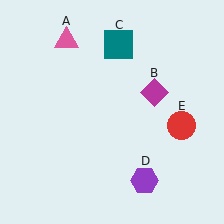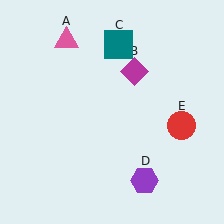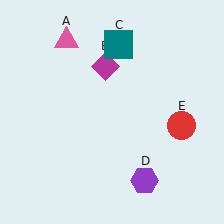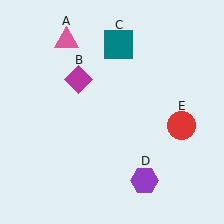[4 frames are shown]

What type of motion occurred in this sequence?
The magenta diamond (object B) rotated counterclockwise around the center of the scene.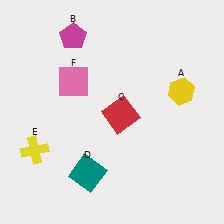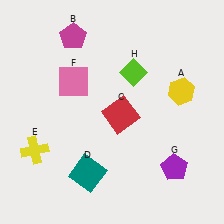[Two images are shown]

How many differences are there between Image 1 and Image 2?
There are 2 differences between the two images.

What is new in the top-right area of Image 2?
A lime diamond (H) was added in the top-right area of Image 2.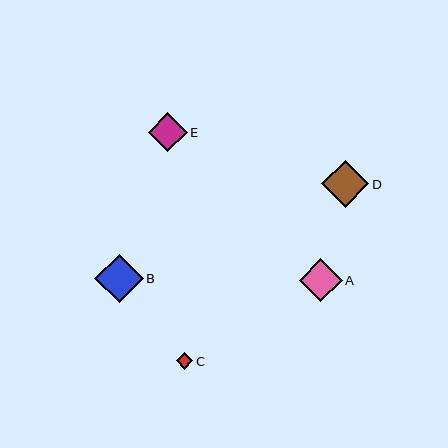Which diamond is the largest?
Diamond B is the largest with a size of approximately 48 pixels.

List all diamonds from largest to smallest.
From largest to smallest: B, D, A, E, C.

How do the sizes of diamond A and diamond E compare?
Diamond A and diamond E are approximately the same size.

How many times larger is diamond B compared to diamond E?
Diamond B is approximately 1.2 times the size of diamond E.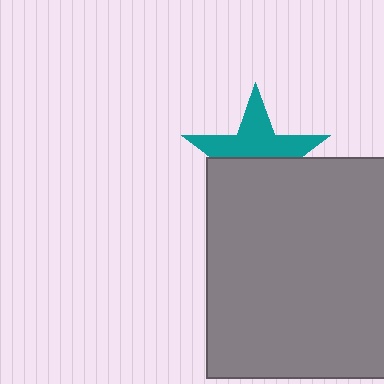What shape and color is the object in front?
The object in front is a gray square.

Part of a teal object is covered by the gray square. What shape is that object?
It is a star.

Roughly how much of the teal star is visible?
About half of it is visible (roughly 51%).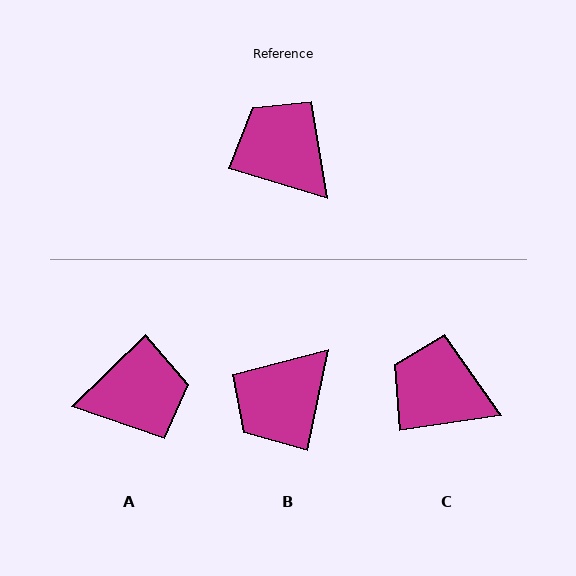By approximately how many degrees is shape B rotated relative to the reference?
Approximately 95 degrees counter-clockwise.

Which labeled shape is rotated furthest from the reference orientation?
A, about 119 degrees away.